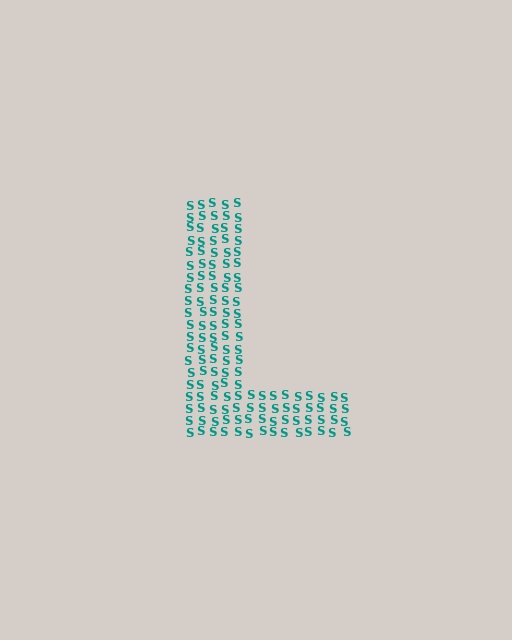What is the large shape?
The large shape is the letter L.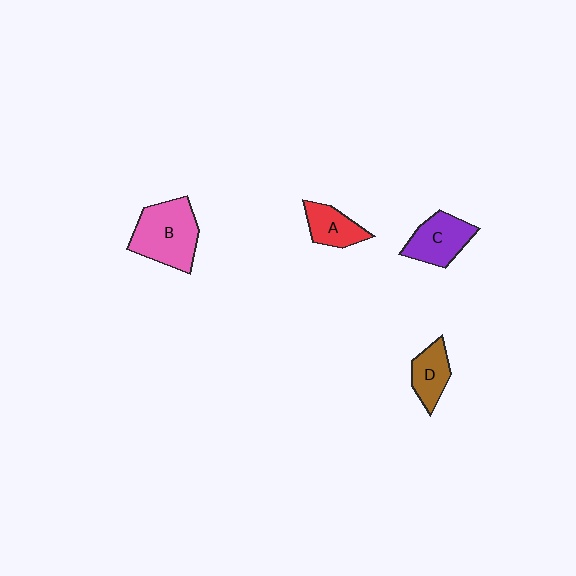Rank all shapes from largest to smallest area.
From largest to smallest: B (pink), C (purple), A (red), D (brown).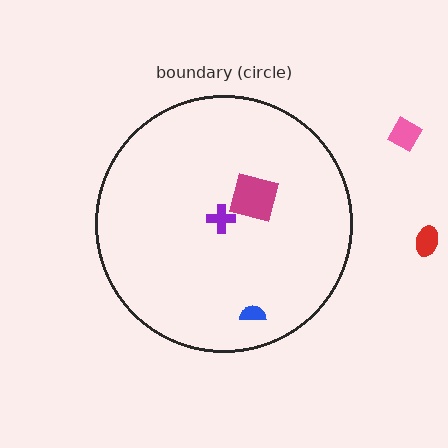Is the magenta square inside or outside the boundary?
Inside.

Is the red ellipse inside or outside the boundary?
Outside.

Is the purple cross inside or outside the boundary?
Inside.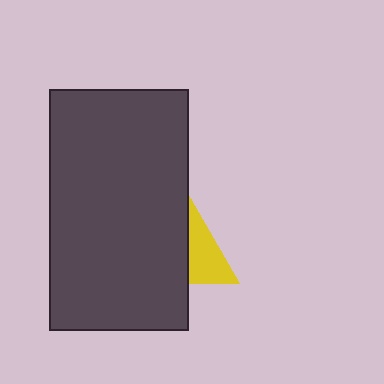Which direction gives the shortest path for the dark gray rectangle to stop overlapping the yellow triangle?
Moving left gives the shortest separation.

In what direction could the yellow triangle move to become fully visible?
The yellow triangle could move right. That would shift it out from behind the dark gray rectangle entirely.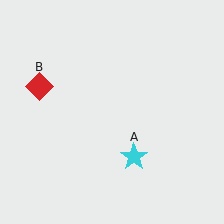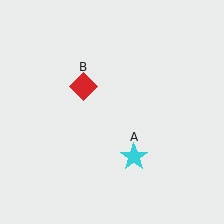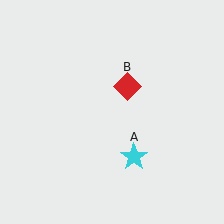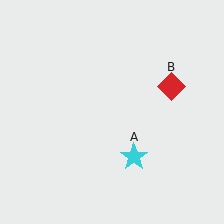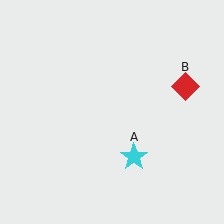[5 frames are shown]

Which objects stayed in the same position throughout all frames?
Cyan star (object A) remained stationary.